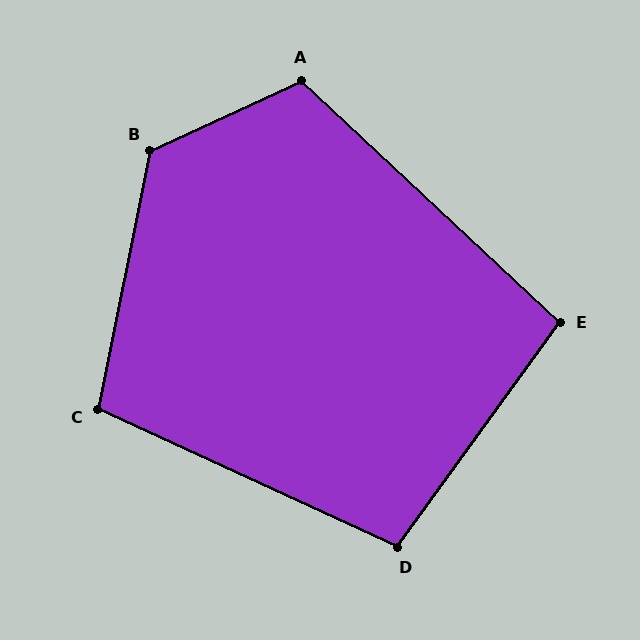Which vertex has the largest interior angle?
B, at approximately 126 degrees.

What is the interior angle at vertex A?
Approximately 112 degrees (obtuse).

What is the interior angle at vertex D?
Approximately 101 degrees (obtuse).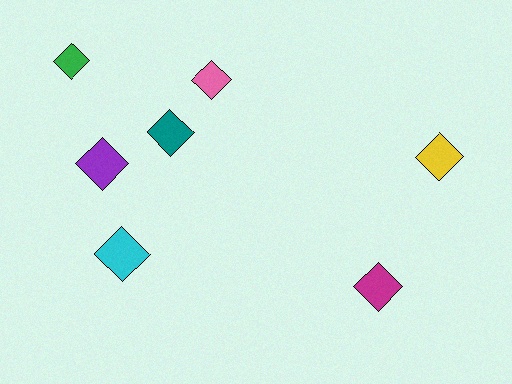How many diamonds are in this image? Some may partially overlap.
There are 7 diamonds.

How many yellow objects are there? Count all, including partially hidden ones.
There is 1 yellow object.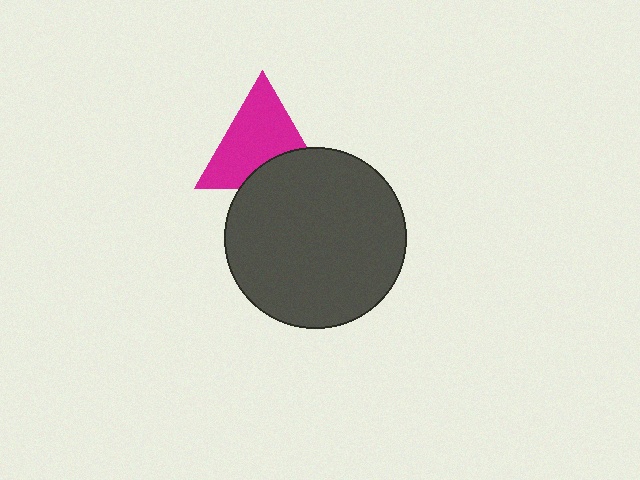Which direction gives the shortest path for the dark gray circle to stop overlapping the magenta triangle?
Moving down gives the shortest separation.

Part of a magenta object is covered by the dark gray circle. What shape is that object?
It is a triangle.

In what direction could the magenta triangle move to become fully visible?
The magenta triangle could move up. That would shift it out from behind the dark gray circle entirely.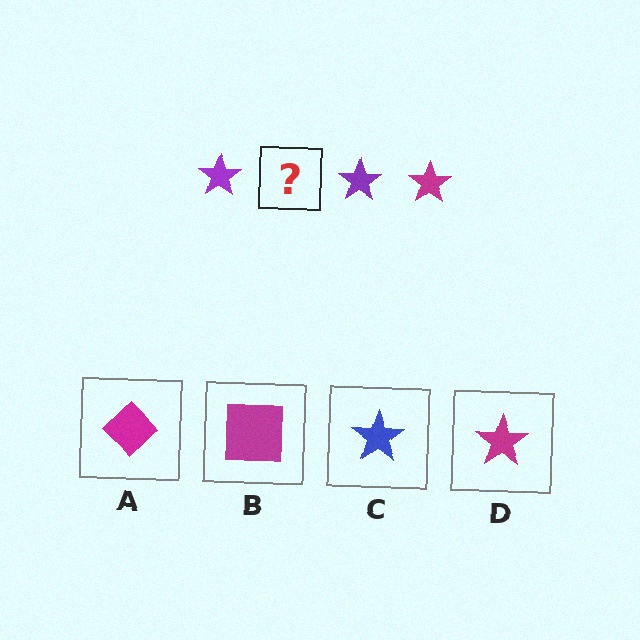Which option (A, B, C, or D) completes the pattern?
D.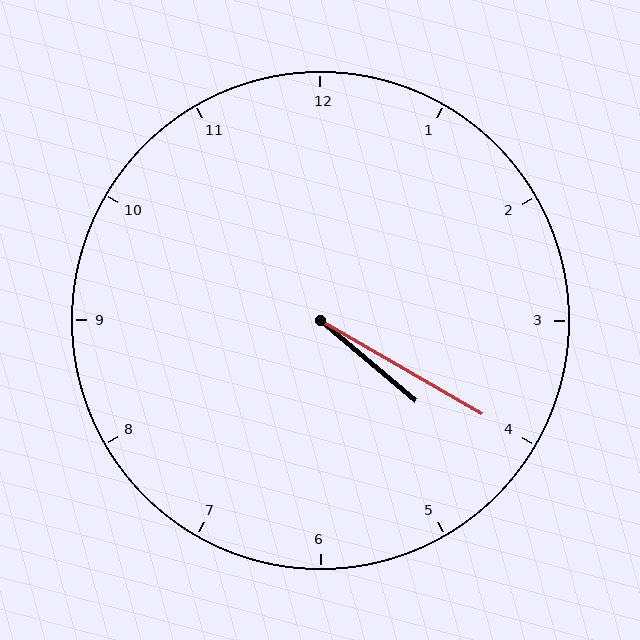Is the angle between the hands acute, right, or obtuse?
It is acute.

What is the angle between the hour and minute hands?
Approximately 10 degrees.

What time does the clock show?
4:20.